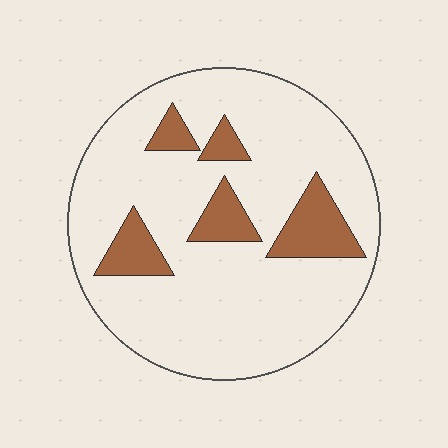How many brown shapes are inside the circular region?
5.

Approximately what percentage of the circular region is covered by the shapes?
Approximately 15%.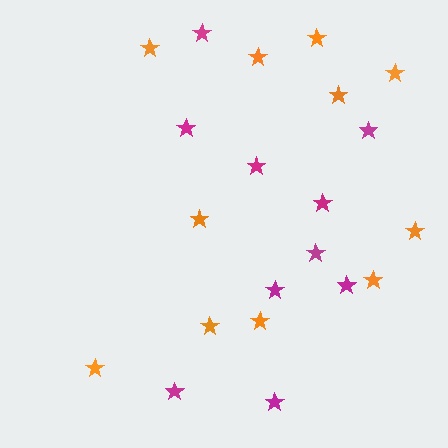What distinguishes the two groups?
There are 2 groups: one group of orange stars (11) and one group of magenta stars (10).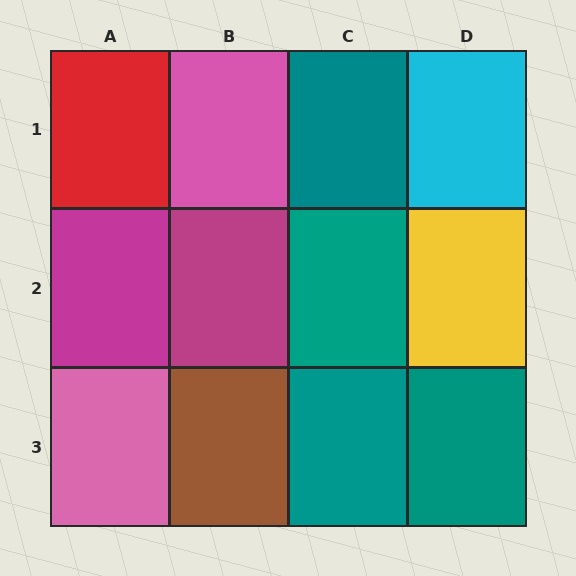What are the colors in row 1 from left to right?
Red, pink, teal, cyan.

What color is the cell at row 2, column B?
Magenta.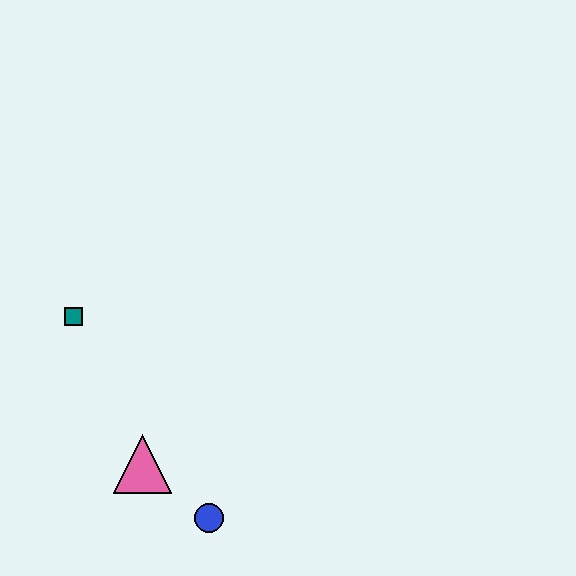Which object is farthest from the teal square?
The blue circle is farthest from the teal square.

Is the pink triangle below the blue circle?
No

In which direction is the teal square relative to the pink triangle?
The teal square is above the pink triangle.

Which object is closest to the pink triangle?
The blue circle is closest to the pink triangle.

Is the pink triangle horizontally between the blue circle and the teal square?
Yes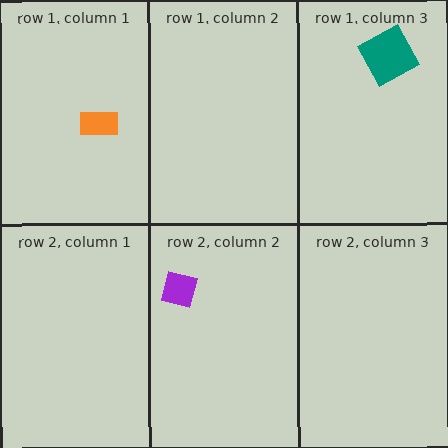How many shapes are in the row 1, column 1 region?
1.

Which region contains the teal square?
The row 1, column 3 region.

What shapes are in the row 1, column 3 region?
The teal square.